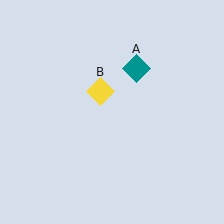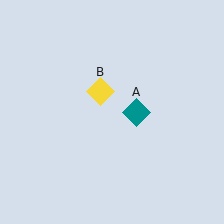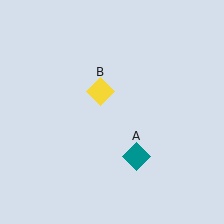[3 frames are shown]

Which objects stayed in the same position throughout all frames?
Yellow diamond (object B) remained stationary.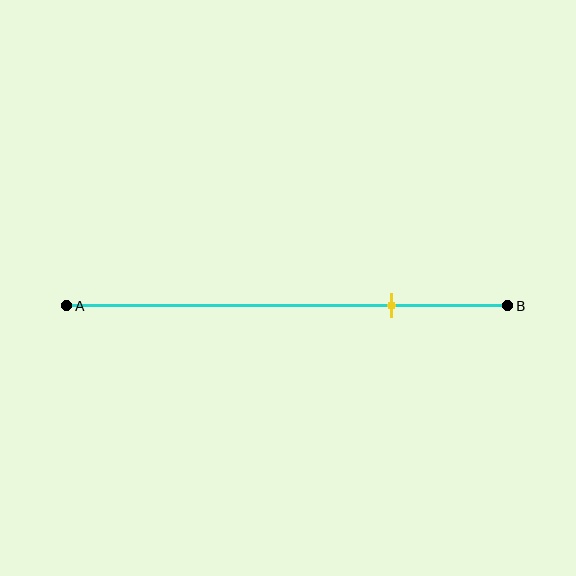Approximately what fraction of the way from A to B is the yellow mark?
The yellow mark is approximately 75% of the way from A to B.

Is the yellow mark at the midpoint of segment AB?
No, the mark is at about 75% from A, not at the 50% midpoint.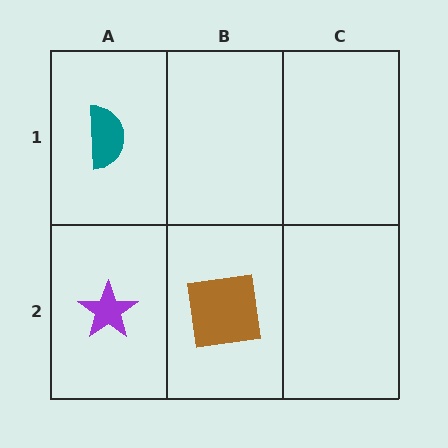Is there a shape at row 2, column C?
No, that cell is empty.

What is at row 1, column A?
A teal semicircle.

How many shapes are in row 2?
2 shapes.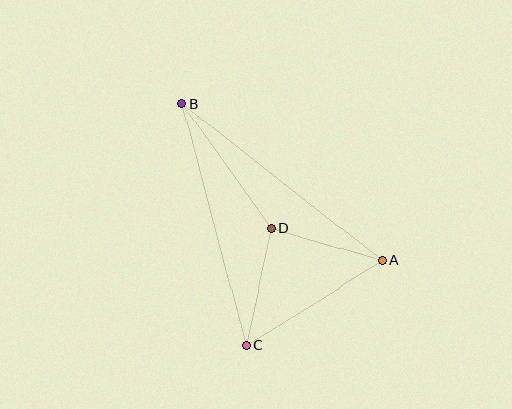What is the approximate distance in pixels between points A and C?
The distance between A and C is approximately 161 pixels.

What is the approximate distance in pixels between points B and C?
The distance between B and C is approximately 250 pixels.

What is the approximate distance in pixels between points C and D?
The distance between C and D is approximately 120 pixels.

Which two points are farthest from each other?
Points A and B are farthest from each other.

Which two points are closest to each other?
Points A and D are closest to each other.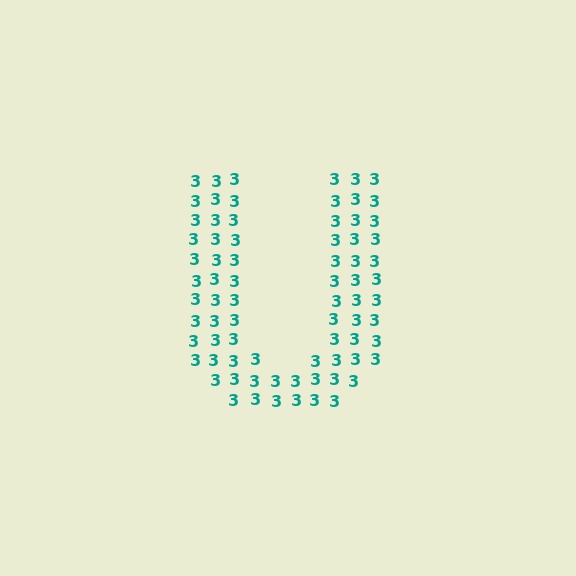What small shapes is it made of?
It is made of small digit 3's.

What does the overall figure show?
The overall figure shows the letter U.